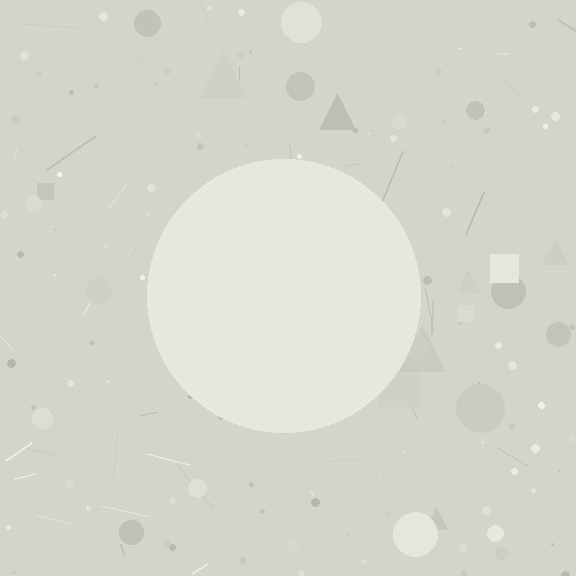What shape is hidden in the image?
A circle is hidden in the image.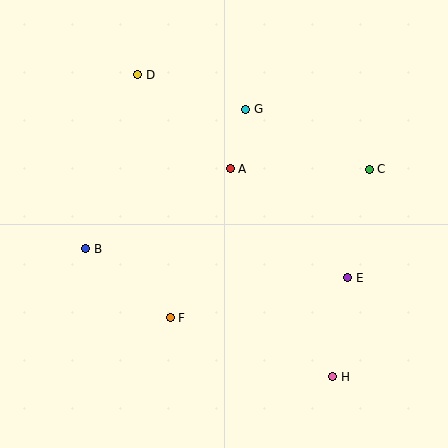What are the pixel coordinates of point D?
Point D is at (138, 75).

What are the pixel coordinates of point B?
Point B is at (86, 249).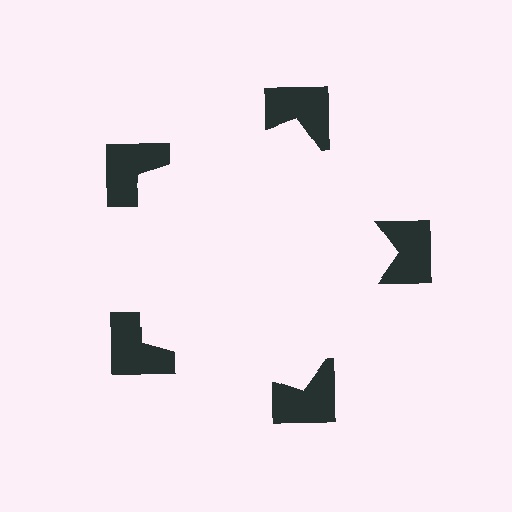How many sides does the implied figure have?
5 sides.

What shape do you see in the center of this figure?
An illusory pentagon — its edges are inferred from the aligned wedge cuts in the notched squares, not physically drawn.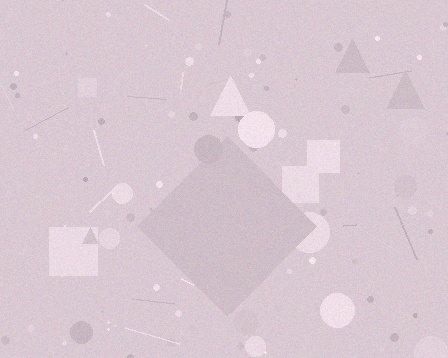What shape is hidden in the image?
A diamond is hidden in the image.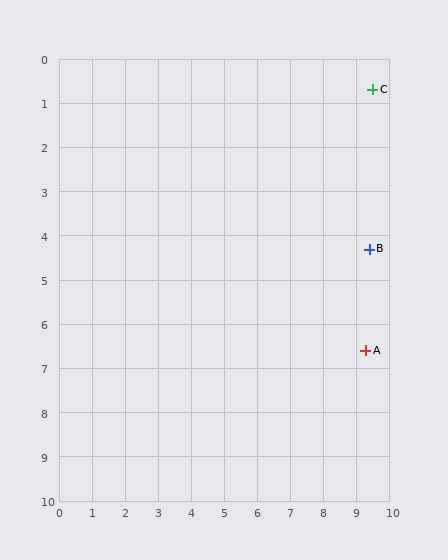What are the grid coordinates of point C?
Point C is at approximately (9.5, 0.7).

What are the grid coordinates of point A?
Point A is at approximately (9.3, 6.6).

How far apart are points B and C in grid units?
Points B and C are about 3.6 grid units apart.